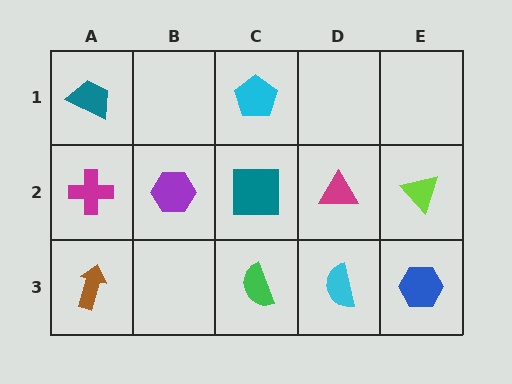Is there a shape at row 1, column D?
No, that cell is empty.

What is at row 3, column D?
A cyan semicircle.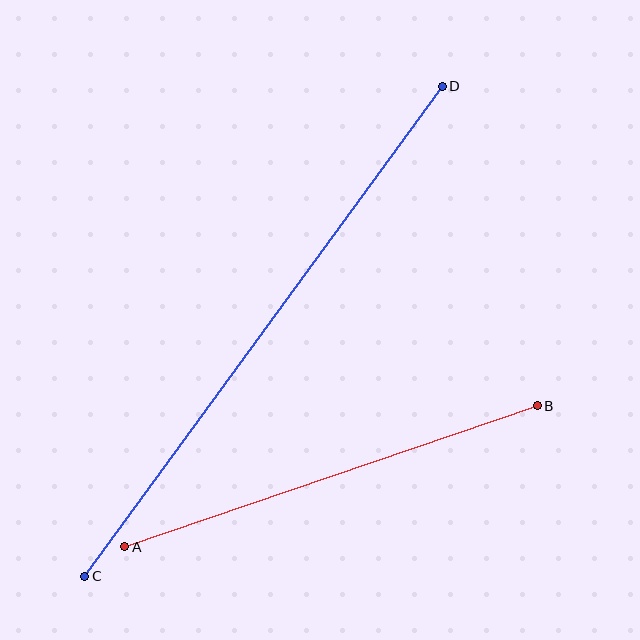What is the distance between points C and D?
The distance is approximately 606 pixels.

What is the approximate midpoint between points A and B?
The midpoint is at approximately (331, 476) pixels.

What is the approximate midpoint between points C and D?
The midpoint is at approximately (264, 331) pixels.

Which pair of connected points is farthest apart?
Points C and D are farthest apart.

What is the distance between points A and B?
The distance is approximately 436 pixels.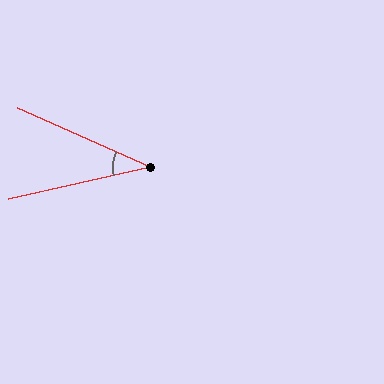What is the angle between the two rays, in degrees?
Approximately 37 degrees.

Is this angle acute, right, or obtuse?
It is acute.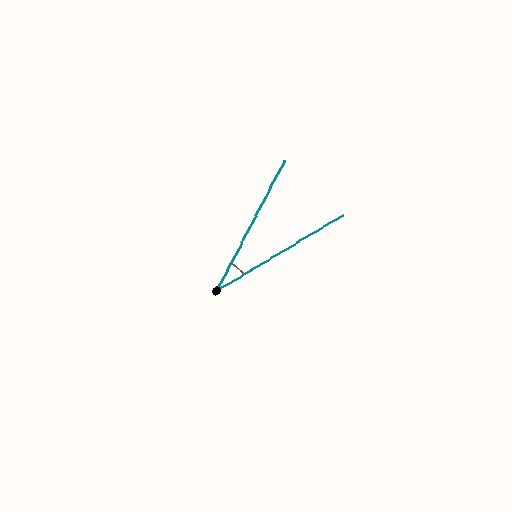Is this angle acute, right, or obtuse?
It is acute.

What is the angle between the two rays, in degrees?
Approximately 31 degrees.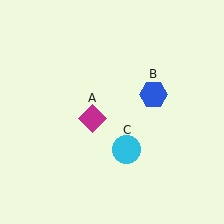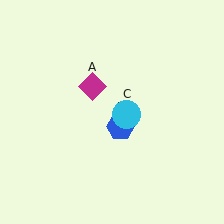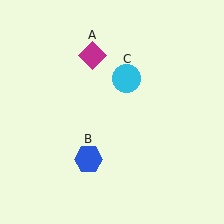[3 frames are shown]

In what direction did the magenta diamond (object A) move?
The magenta diamond (object A) moved up.